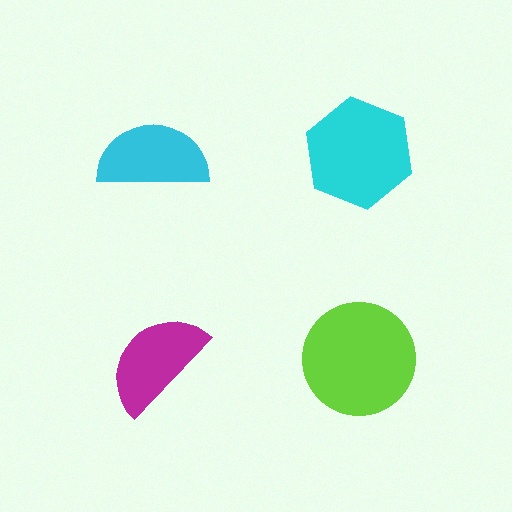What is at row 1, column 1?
A cyan semicircle.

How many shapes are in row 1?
2 shapes.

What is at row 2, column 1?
A magenta semicircle.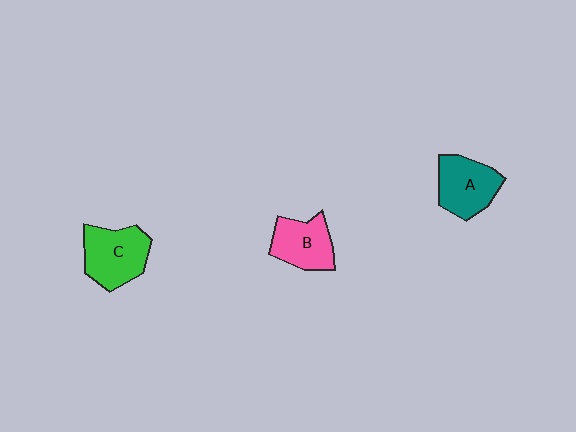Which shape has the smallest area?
Shape B (pink).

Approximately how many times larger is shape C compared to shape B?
Approximately 1.2 times.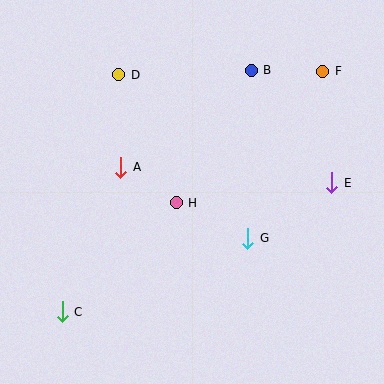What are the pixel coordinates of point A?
Point A is at (121, 167).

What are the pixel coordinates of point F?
Point F is at (323, 71).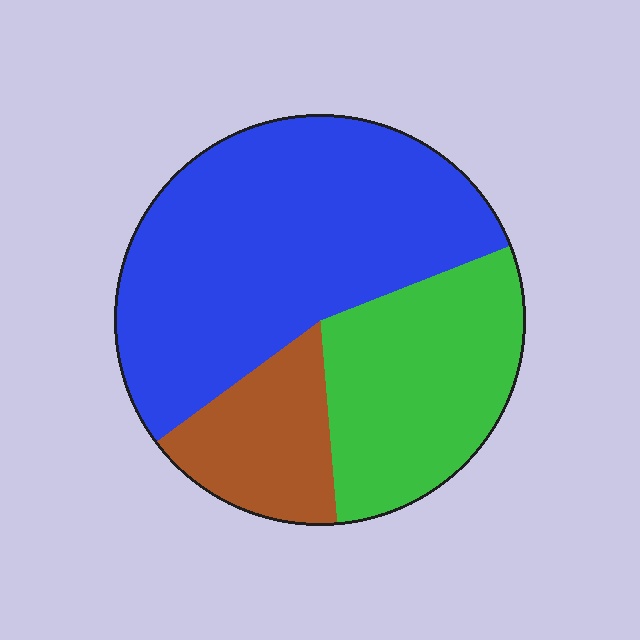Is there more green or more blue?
Blue.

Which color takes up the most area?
Blue, at roughly 55%.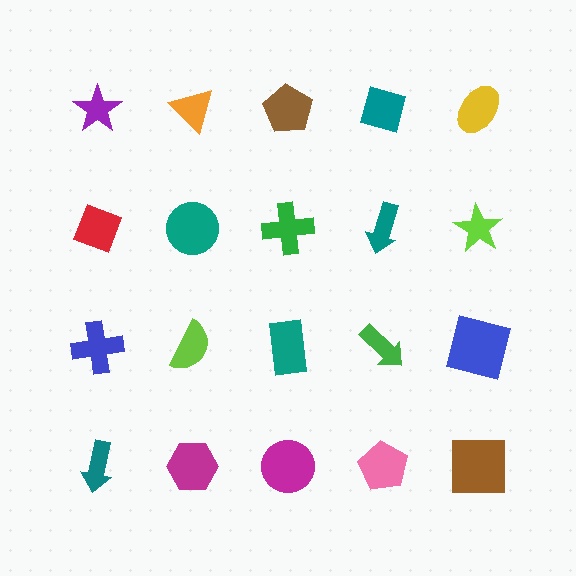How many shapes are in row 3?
5 shapes.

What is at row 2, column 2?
A teal circle.